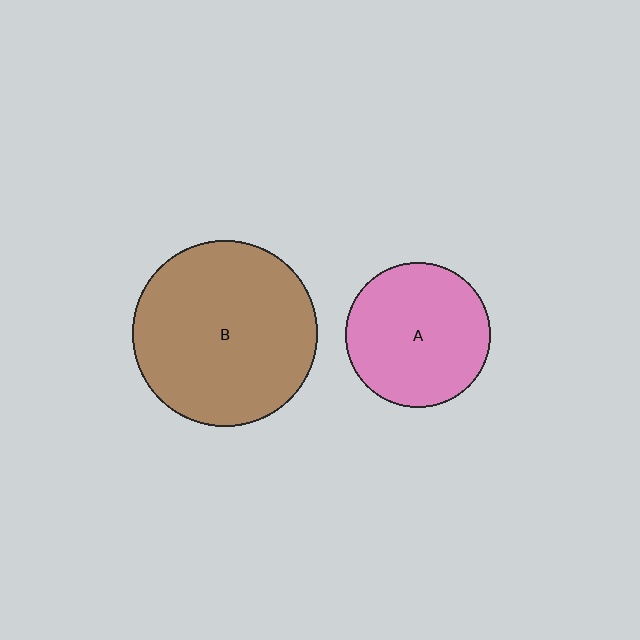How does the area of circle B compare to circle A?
Approximately 1.6 times.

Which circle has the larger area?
Circle B (brown).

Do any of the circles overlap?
No, none of the circles overlap.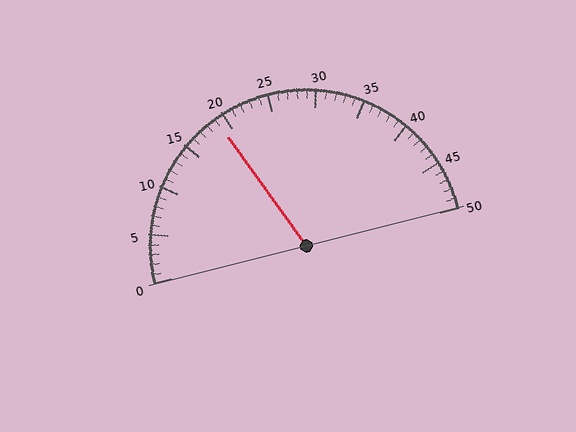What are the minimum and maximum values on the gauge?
The gauge ranges from 0 to 50.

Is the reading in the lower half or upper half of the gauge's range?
The reading is in the lower half of the range (0 to 50).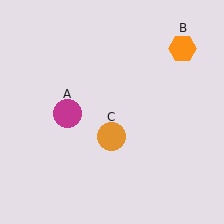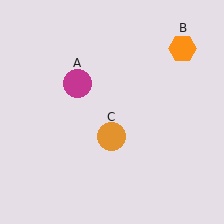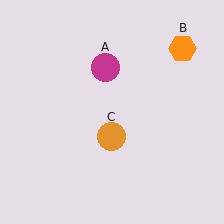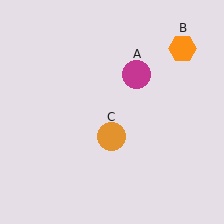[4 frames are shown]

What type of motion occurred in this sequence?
The magenta circle (object A) rotated clockwise around the center of the scene.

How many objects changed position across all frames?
1 object changed position: magenta circle (object A).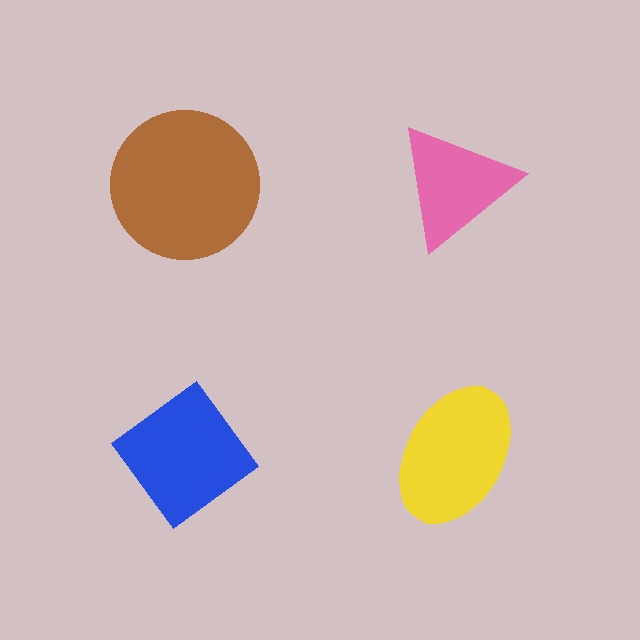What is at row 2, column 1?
A blue diamond.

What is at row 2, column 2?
A yellow ellipse.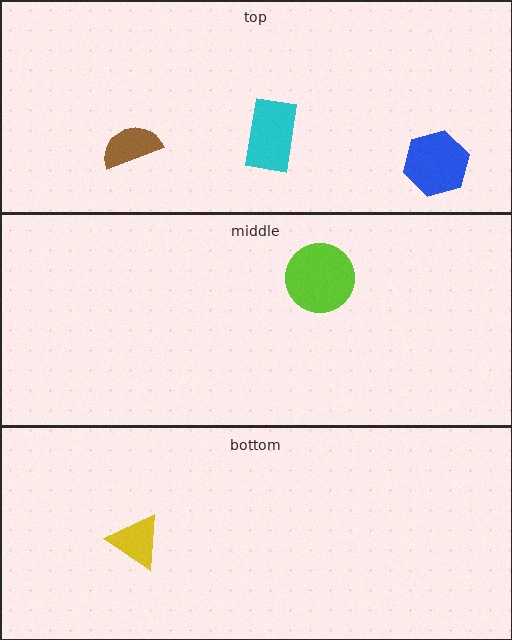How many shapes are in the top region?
3.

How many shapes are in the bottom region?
1.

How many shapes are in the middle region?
1.